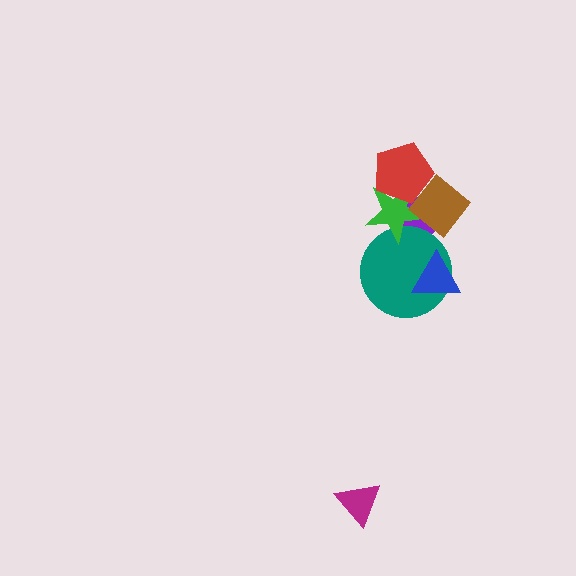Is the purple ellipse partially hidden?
Yes, it is partially covered by another shape.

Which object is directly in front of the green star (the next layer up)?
The red pentagon is directly in front of the green star.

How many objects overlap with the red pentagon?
3 objects overlap with the red pentagon.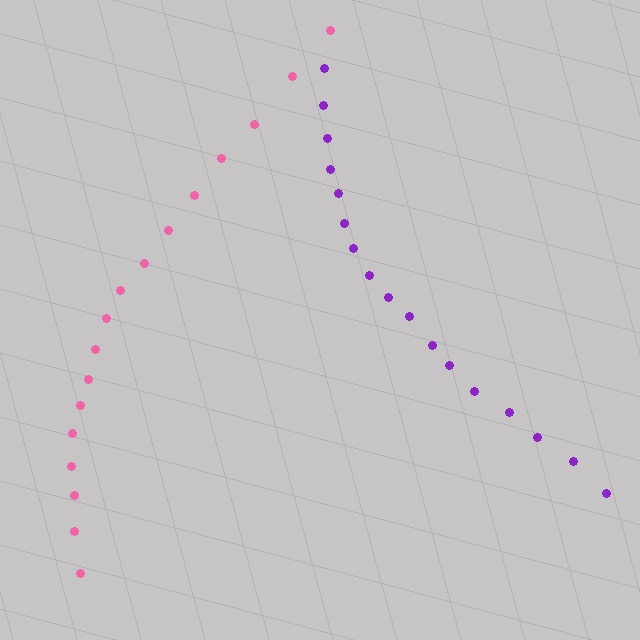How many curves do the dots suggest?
There are 2 distinct paths.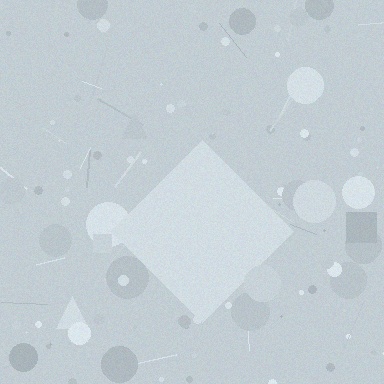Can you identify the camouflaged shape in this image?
The camouflaged shape is a diamond.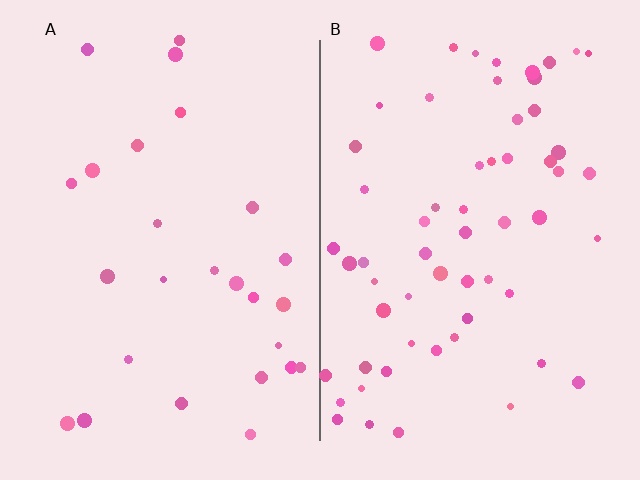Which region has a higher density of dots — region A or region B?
B (the right).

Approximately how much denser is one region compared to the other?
Approximately 2.2× — region B over region A.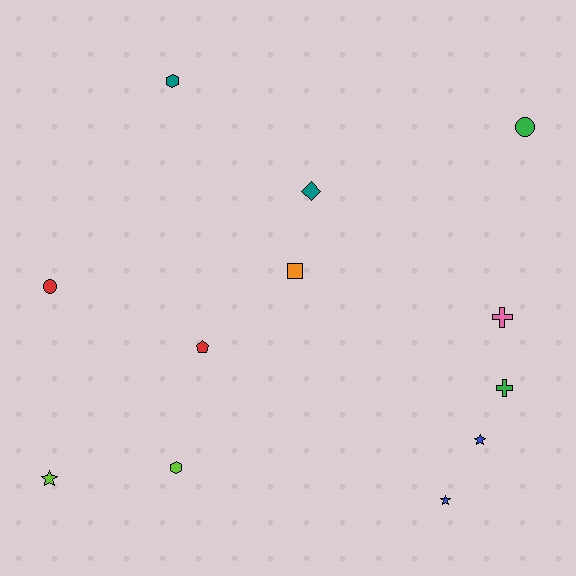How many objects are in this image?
There are 12 objects.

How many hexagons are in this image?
There are 2 hexagons.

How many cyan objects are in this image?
There are no cyan objects.